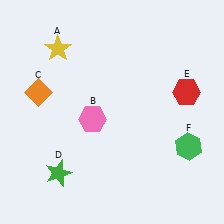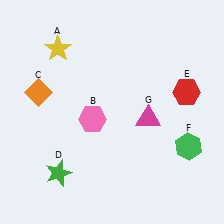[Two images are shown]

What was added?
A magenta triangle (G) was added in Image 2.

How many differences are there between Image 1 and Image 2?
There is 1 difference between the two images.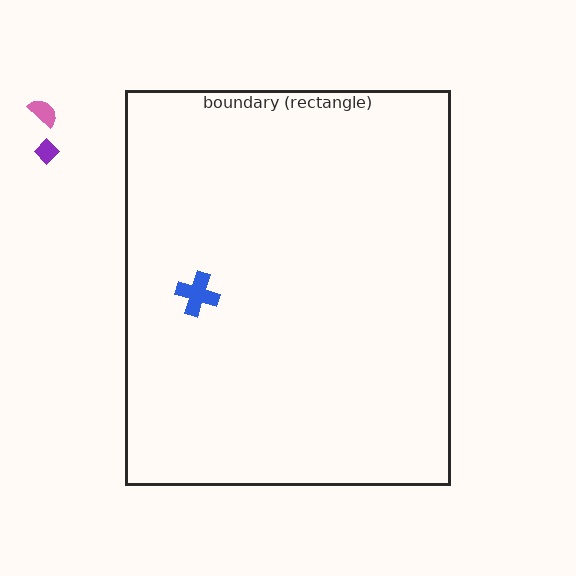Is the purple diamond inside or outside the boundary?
Outside.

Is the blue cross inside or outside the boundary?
Inside.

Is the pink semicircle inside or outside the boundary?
Outside.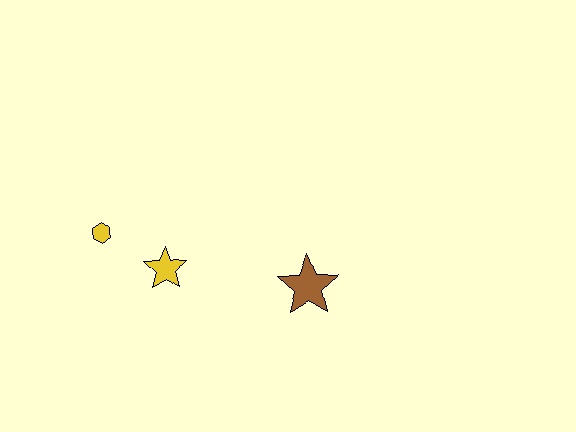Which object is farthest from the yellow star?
The brown star is farthest from the yellow star.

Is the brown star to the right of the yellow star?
Yes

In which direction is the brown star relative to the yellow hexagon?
The brown star is to the right of the yellow hexagon.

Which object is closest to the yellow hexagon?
The yellow star is closest to the yellow hexagon.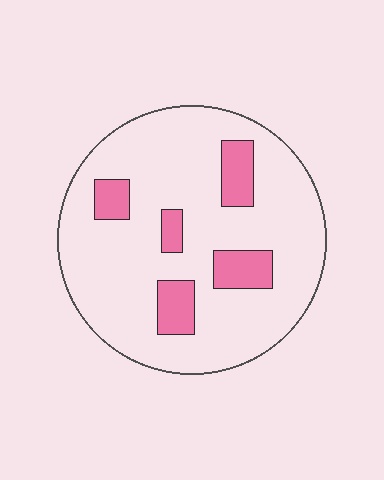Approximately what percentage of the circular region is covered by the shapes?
Approximately 15%.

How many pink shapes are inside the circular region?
5.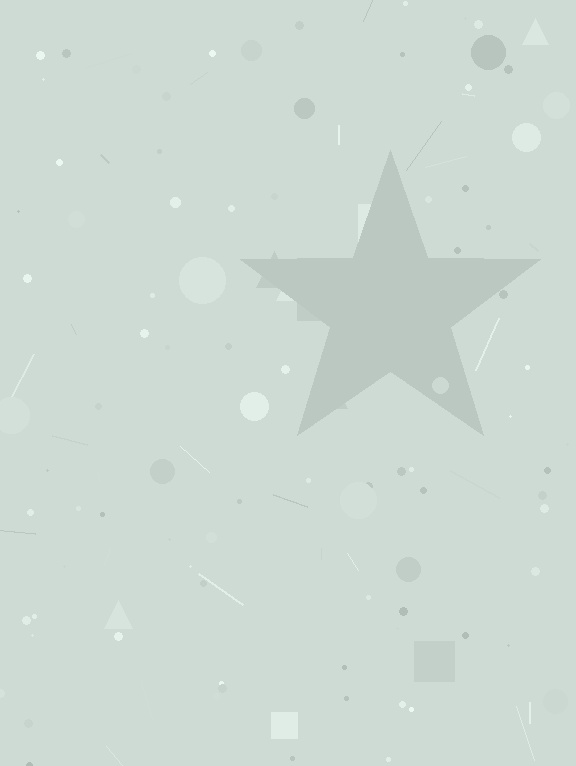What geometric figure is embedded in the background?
A star is embedded in the background.